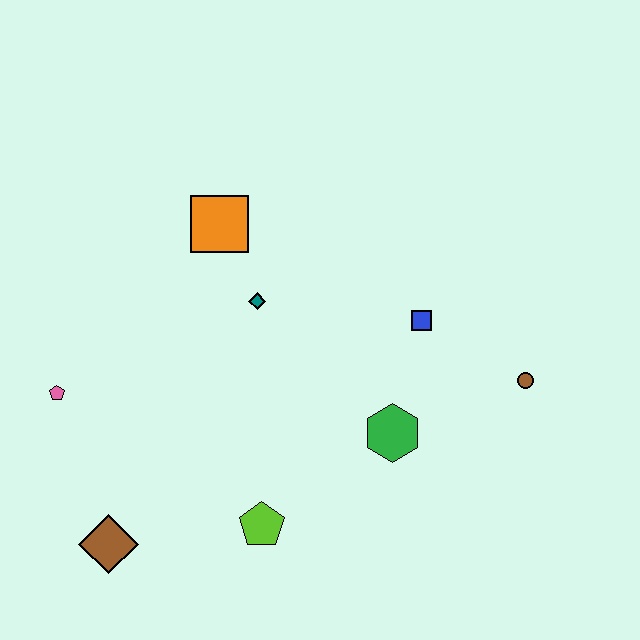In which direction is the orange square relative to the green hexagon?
The orange square is above the green hexagon.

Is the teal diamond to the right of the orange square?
Yes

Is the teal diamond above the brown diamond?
Yes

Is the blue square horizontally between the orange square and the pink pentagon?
No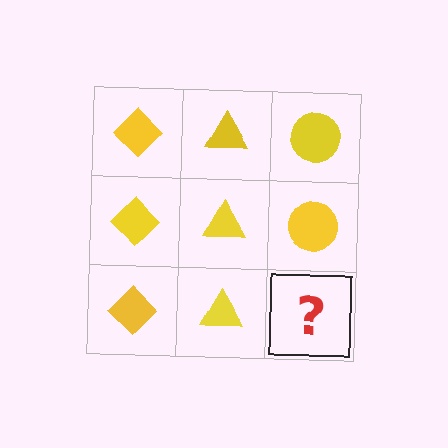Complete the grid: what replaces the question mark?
The question mark should be replaced with a yellow circle.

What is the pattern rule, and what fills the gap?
The rule is that each column has a consistent shape. The gap should be filled with a yellow circle.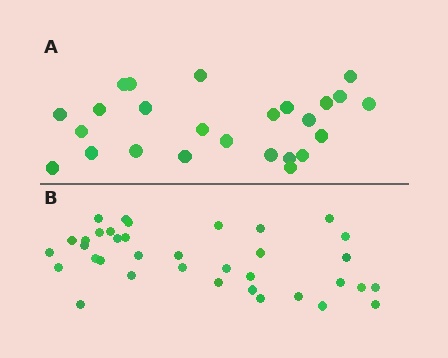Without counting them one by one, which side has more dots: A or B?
Region B (the bottom region) has more dots.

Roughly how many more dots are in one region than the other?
Region B has roughly 12 or so more dots than region A.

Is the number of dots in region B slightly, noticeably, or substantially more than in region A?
Region B has noticeably more, but not dramatically so. The ratio is roughly 1.4 to 1.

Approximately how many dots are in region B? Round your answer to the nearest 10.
About 40 dots. (The exact count is 36, which rounds to 40.)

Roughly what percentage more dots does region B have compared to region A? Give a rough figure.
About 45% more.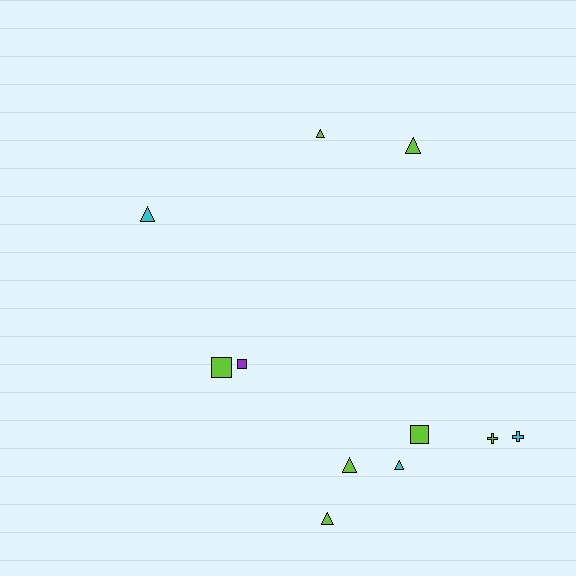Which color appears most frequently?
Lime, with 7 objects.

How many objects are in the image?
There are 11 objects.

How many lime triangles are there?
There are 4 lime triangles.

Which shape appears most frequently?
Triangle, with 6 objects.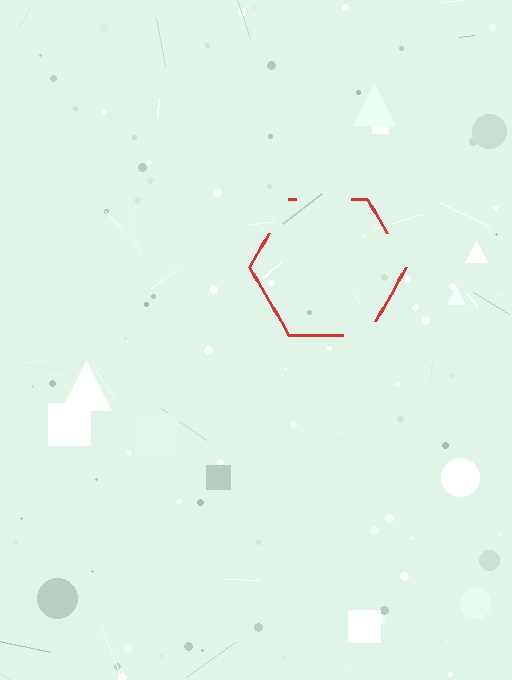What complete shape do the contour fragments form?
The contour fragments form a hexagon.